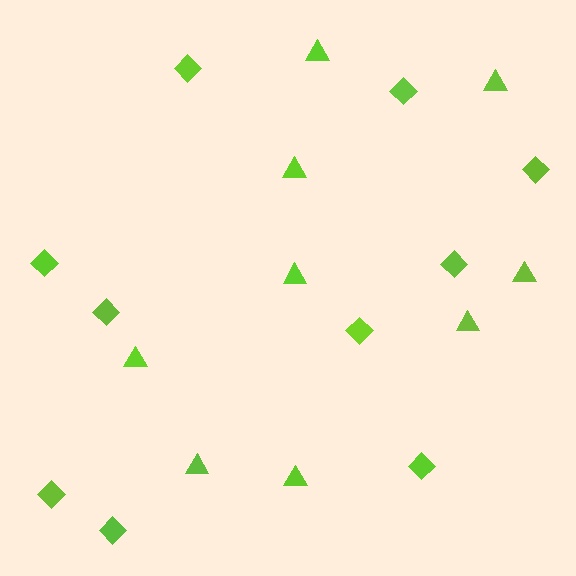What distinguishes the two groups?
There are 2 groups: one group of triangles (9) and one group of diamonds (10).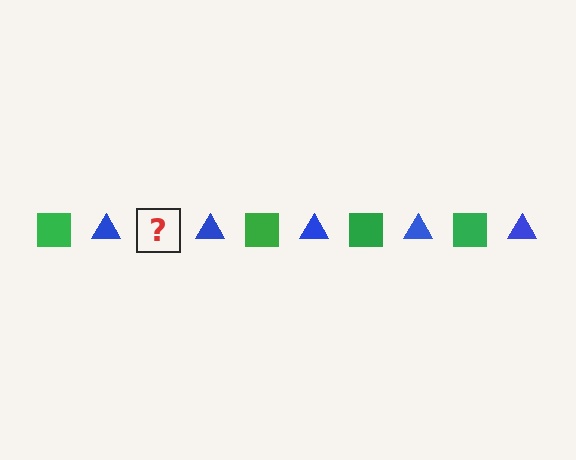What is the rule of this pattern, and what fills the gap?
The rule is that the pattern alternates between green square and blue triangle. The gap should be filled with a green square.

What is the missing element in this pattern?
The missing element is a green square.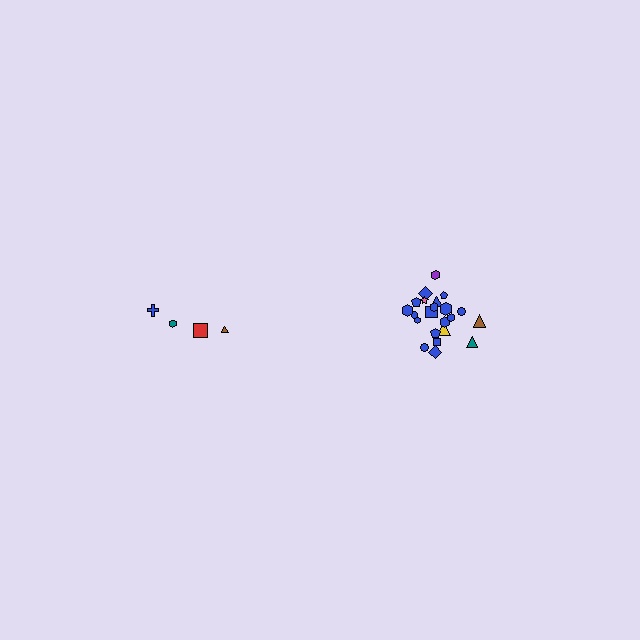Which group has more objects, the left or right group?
The right group.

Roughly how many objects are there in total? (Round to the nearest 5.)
Roughly 25 objects in total.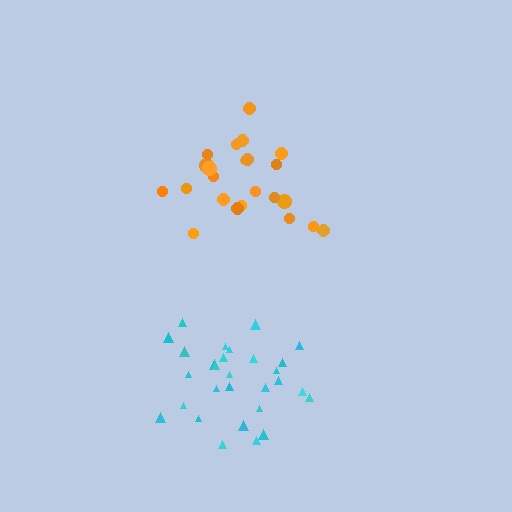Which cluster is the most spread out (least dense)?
Orange.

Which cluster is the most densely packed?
Cyan.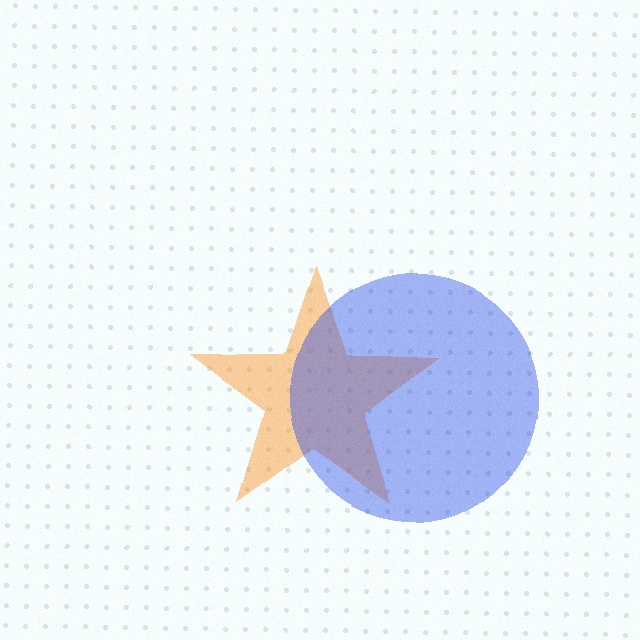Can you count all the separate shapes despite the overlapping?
Yes, there are 2 separate shapes.